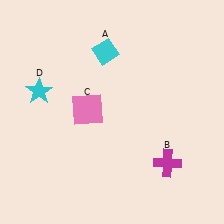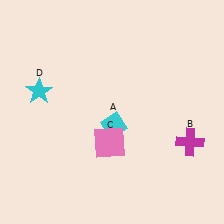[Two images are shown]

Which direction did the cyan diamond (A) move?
The cyan diamond (A) moved down.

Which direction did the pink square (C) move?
The pink square (C) moved down.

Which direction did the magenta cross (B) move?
The magenta cross (B) moved right.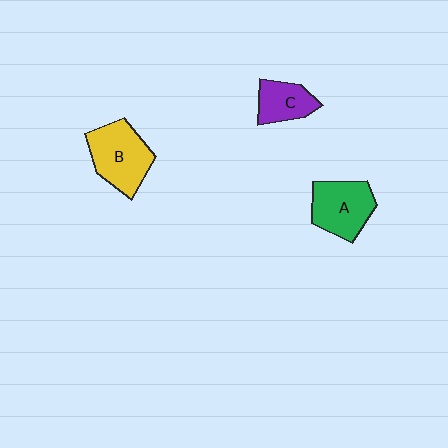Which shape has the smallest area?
Shape C (purple).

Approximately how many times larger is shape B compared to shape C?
Approximately 1.7 times.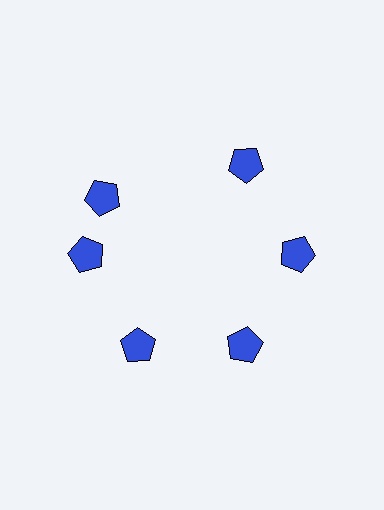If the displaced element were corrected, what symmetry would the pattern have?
It would have 6-fold rotational symmetry — the pattern would map onto itself every 60 degrees.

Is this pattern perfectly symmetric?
No. The 6 blue pentagons are arranged in a ring, but one element near the 11 o'clock position is rotated out of alignment along the ring, breaking the 6-fold rotational symmetry.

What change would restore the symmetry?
The symmetry would be restored by rotating it back into even spacing with its neighbors so that all 6 pentagons sit at equal angles and equal distance from the center.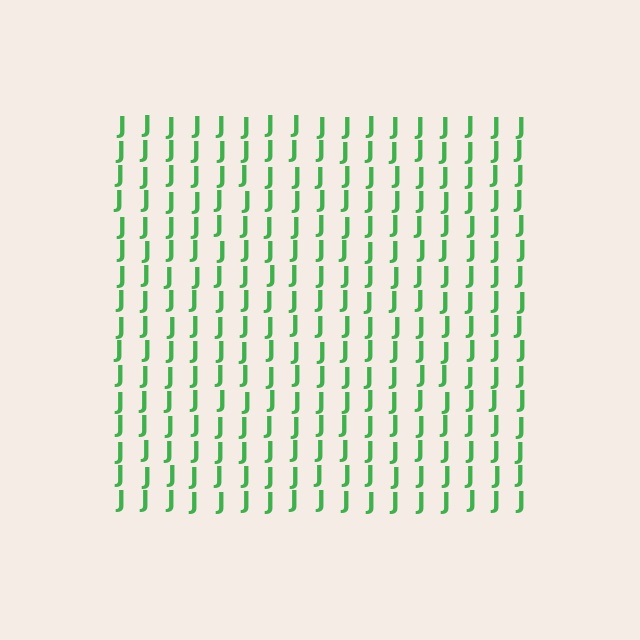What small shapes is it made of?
It is made of small letter J's.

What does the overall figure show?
The overall figure shows a square.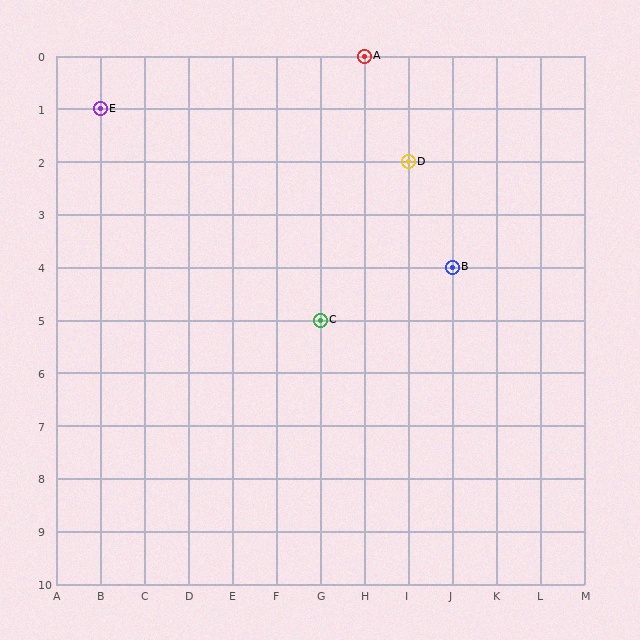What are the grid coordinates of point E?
Point E is at grid coordinates (B, 1).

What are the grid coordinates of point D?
Point D is at grid coordinates (I, 2).